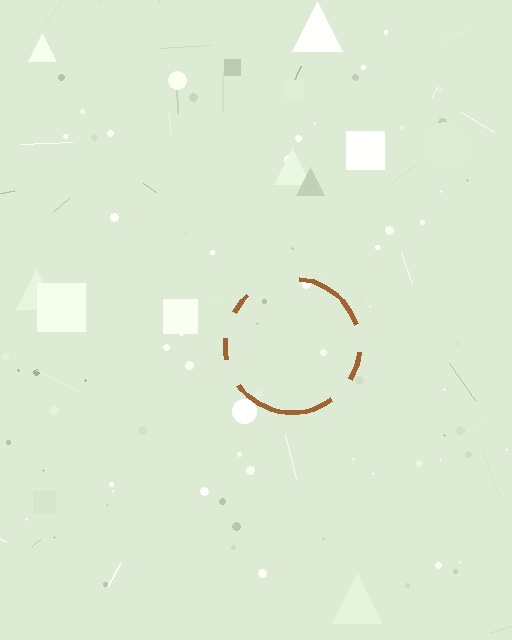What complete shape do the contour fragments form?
The contour fragments form a circle.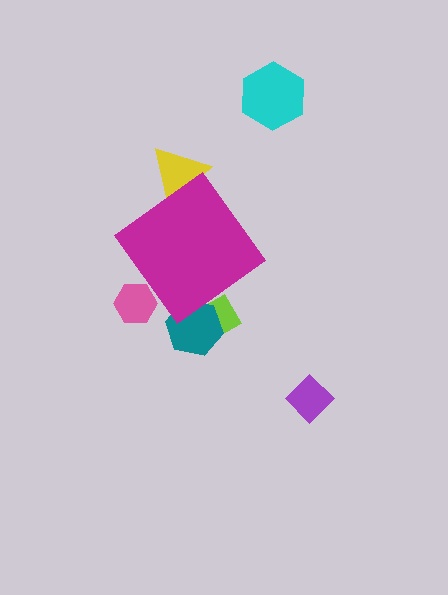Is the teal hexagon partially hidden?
Yes, the teal hexagon is partially hidden behind the magenta diamond.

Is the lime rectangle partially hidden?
Yes, the lime rectangle is partially hidden behind the magenta diamond.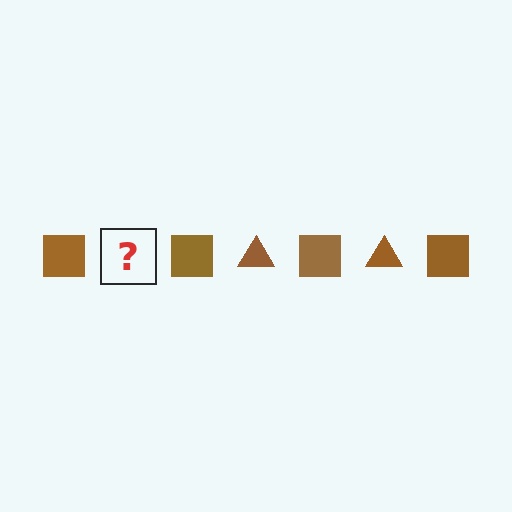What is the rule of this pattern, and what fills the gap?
The rule is that the pattern cycles through square, triangle shapes in brown. The gap should be filled with a brown triangle.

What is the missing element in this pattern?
The missing element is a brown triangle.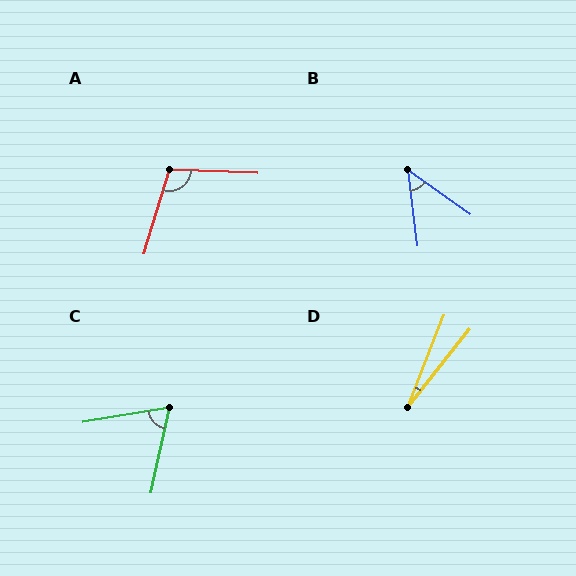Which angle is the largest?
A, at approximately 105 degrees.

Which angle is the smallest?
D, at approximately 17 degrees.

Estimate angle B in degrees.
Approximately 47 degrees.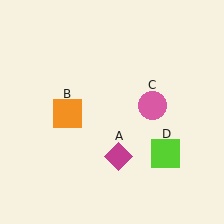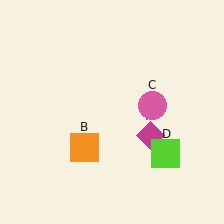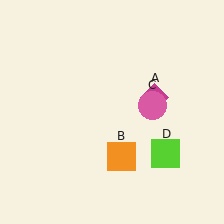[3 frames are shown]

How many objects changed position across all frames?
2 objects changed position: magenta diamond (object A), orange square (object B).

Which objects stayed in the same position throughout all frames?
Pink circle (object C) and lime square (object D) remained stationary.